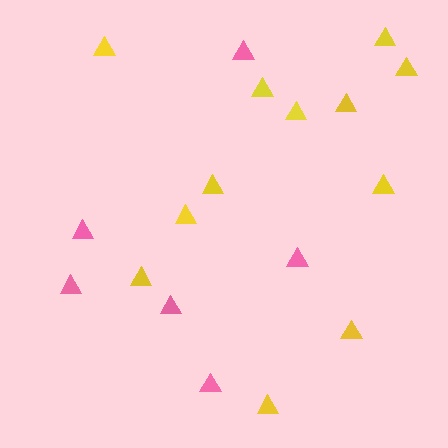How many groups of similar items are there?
There are 2 groups: one group of yellow triangles (12) and one group of pink triangles (6).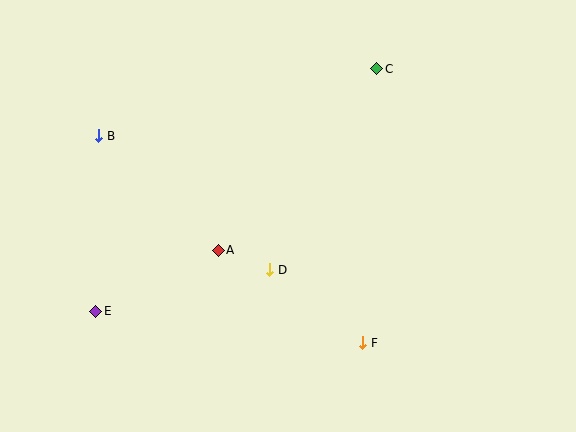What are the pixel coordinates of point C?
Point C is at (377, 69).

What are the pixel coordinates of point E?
Point E is at (96, 311).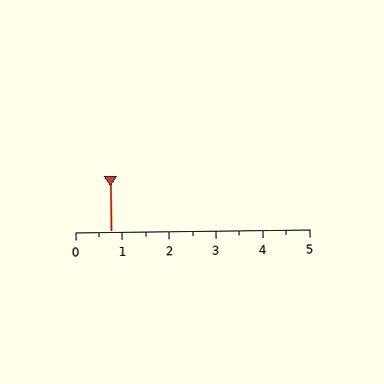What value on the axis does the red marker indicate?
The marker indicates approximately 0.8.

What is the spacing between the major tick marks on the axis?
The major ticks are spaced 1 apart.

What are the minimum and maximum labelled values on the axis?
The axis runs from 0 to 5.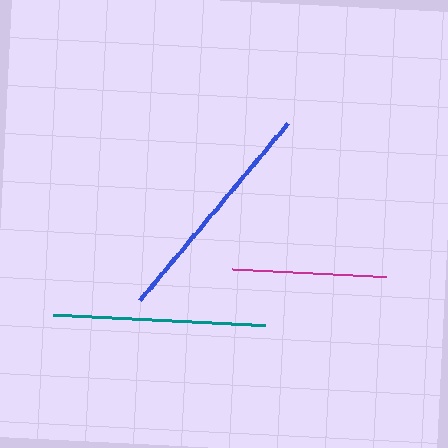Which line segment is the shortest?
The magenta line is the shortest at approximately 154 pixels.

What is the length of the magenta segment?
The magenta segment is approximately 154 pixels long.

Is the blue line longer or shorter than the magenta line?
The blue line is longer than the magenta line.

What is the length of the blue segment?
The blue segment is approximately 230 pixels long.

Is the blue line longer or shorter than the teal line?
The blue line is longer than the teal line.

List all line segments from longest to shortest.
From longest to shortest: blue, teal, magenta.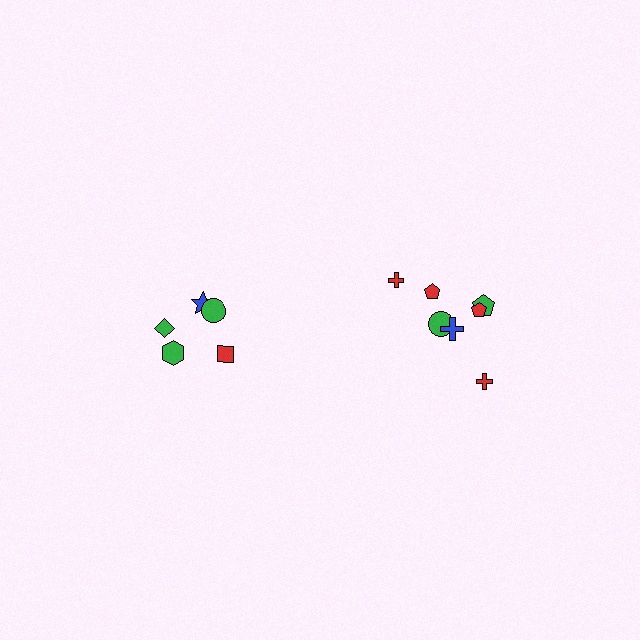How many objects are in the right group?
There are 7 objects.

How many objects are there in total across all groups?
There are 12 objects.